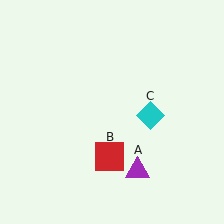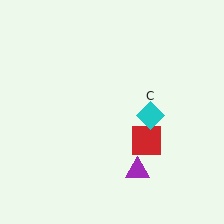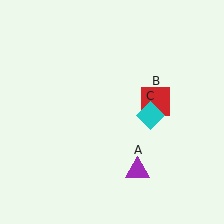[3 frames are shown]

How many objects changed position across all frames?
1 object changed position: red square (object B).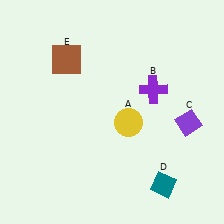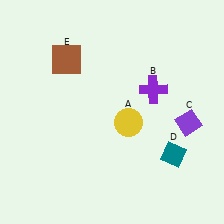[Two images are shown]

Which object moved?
The teal diamond (D) moved up.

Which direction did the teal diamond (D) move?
The teal diamond (D) moved up.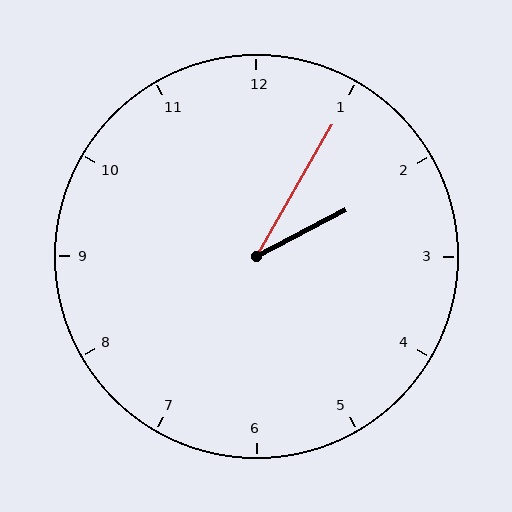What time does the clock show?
2:05.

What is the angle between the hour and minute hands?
Approximately 32 degrees.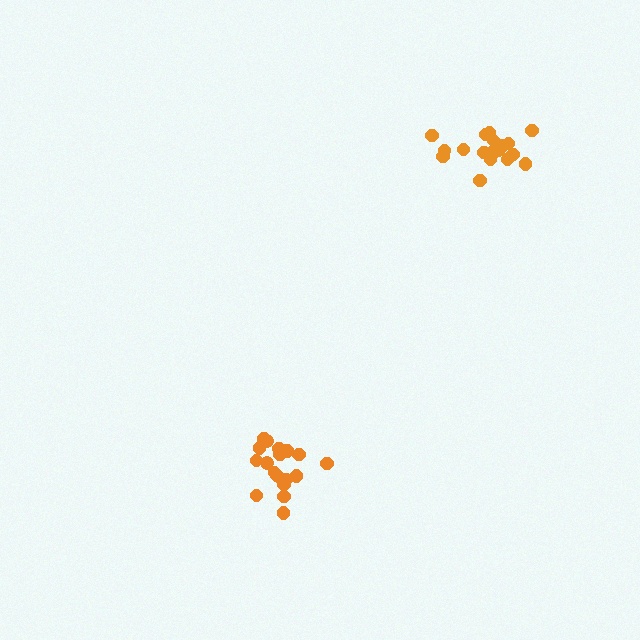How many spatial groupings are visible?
There are 2 spatial groupings.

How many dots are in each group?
Group 1: 20 dots, Group 2: 20 dots (40 total).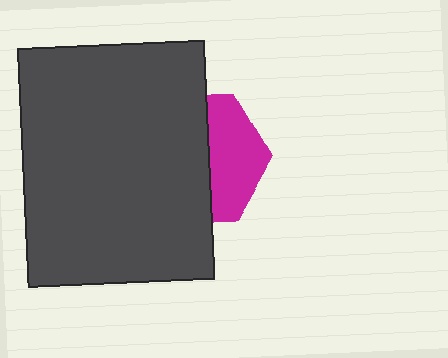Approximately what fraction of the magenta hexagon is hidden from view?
Roughly 60% of the magenta hexagon is hidden behind the dark gray rectangle.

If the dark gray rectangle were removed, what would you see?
You would see the complete magenta hexagon.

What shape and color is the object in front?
The object in front is a dark gray rectangle.